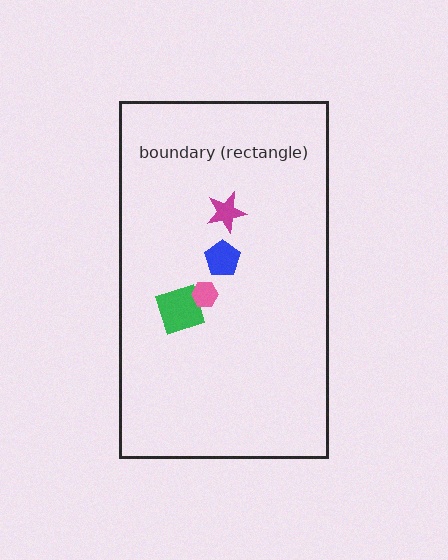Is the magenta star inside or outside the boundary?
Inside.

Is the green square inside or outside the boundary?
Inside.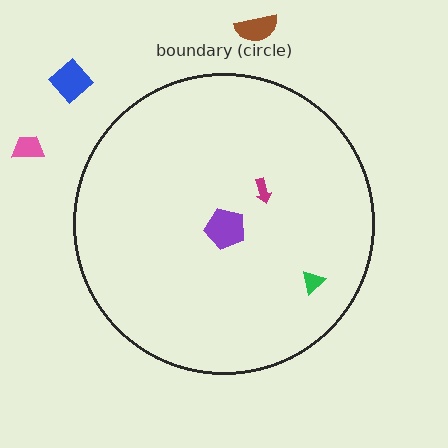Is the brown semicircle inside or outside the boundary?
Outside.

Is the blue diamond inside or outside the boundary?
Outside.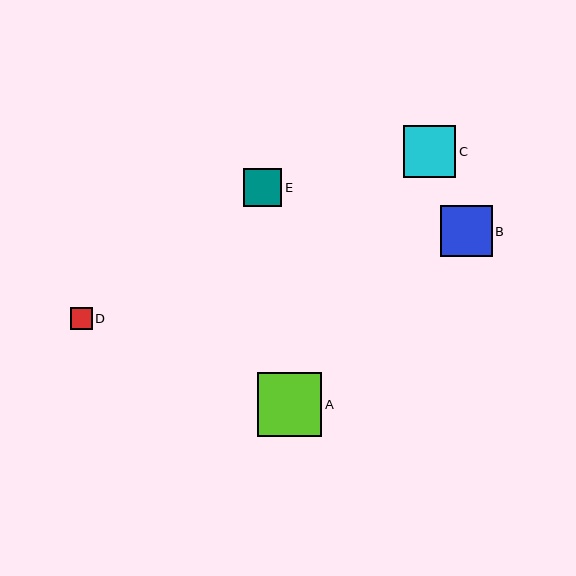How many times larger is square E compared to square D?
Square E is approximately 1.7 times the size of square D.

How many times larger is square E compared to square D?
Square E is approximately 1.7 times the size of square D.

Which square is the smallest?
Square D is the smallest with a size of approximately 22 pixels.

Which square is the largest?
Square A is the largest with a size of approximately 64 pixels.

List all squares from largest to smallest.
From largest to smallest: A, C, B, E, D.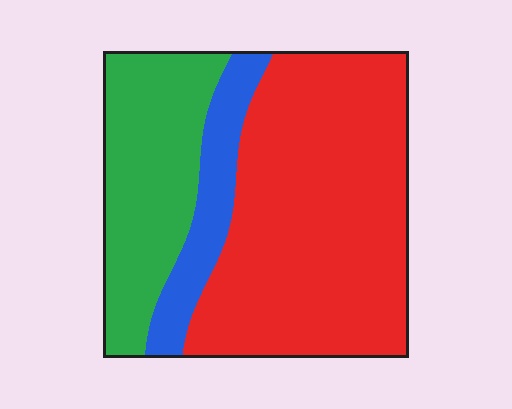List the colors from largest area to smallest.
From largest to smallest: red, green, blue.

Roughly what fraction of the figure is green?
Green covers roughly 30% of the figure.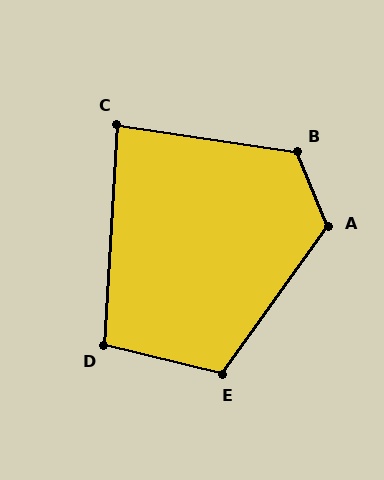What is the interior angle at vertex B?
Approximately 121 degrees (obtuse).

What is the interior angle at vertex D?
Approximately 100 degrees (obtuse).